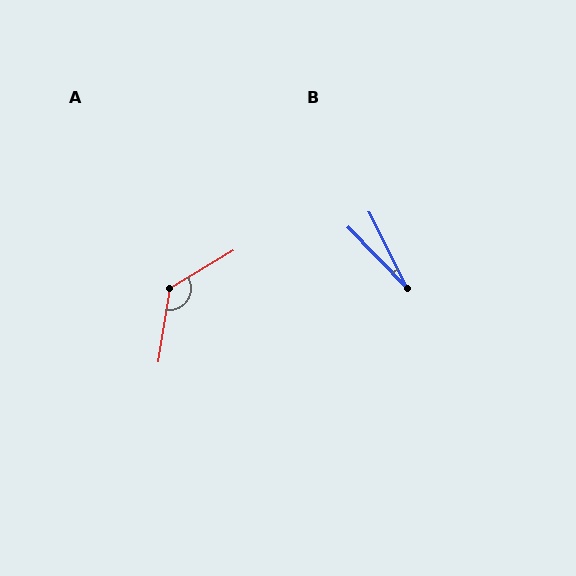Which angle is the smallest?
B, at approximately 18 degrees.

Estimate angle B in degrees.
Approximately 18 degrees.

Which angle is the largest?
A, at approximately 130 degrees.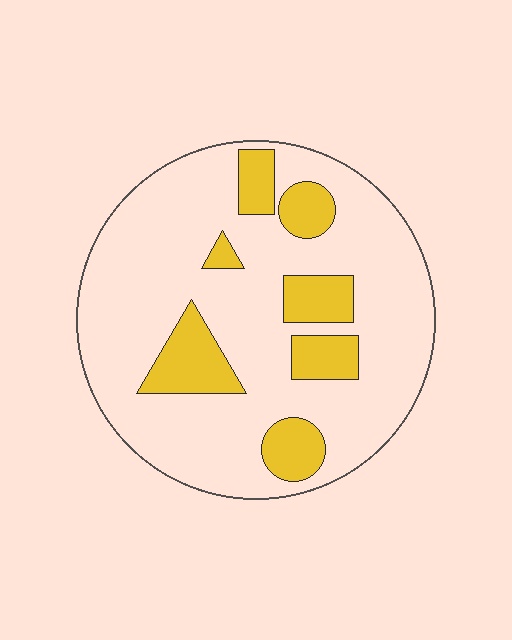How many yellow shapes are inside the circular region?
7.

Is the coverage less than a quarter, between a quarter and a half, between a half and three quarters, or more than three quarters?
Less than a quarter.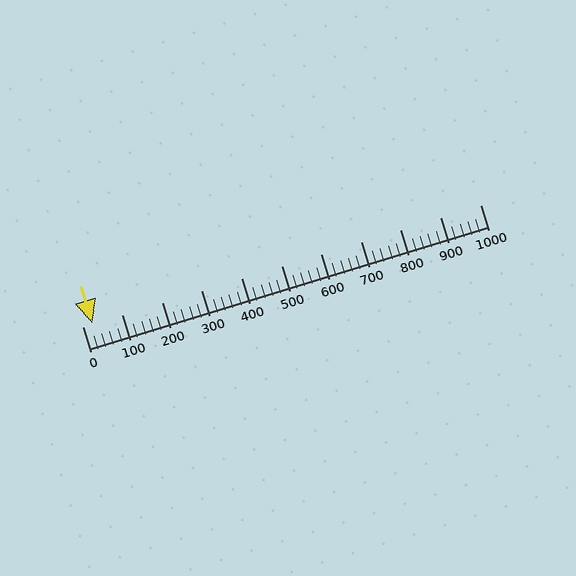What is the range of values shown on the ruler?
The ruler shows values from 0 to 1000.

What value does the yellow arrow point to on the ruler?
The yellow arrow points to approximately 26.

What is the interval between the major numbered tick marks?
The major tick marks are spaced 100 units apart.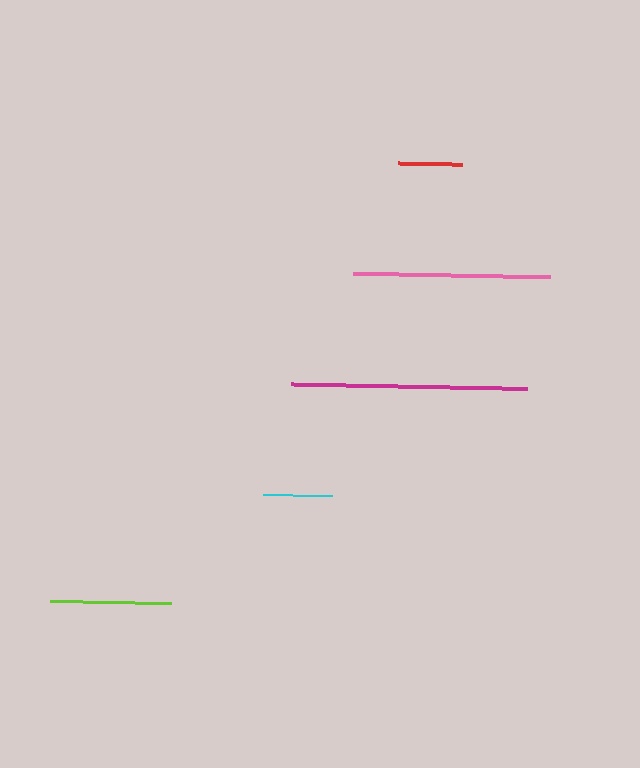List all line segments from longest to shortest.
From longest to shortest: magenta, pink, lime, cyan, red.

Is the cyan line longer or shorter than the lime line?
The lime line is longer than the cyan line.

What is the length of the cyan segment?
The cyan segment is approximately 69 pixels long.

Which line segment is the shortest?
The red line is the shortest at approximately 64 pixels.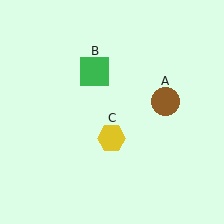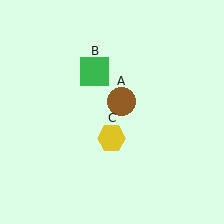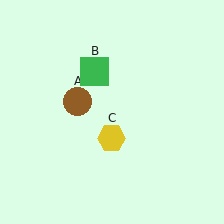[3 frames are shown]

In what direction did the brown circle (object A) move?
The brown circle (object A) moved left.